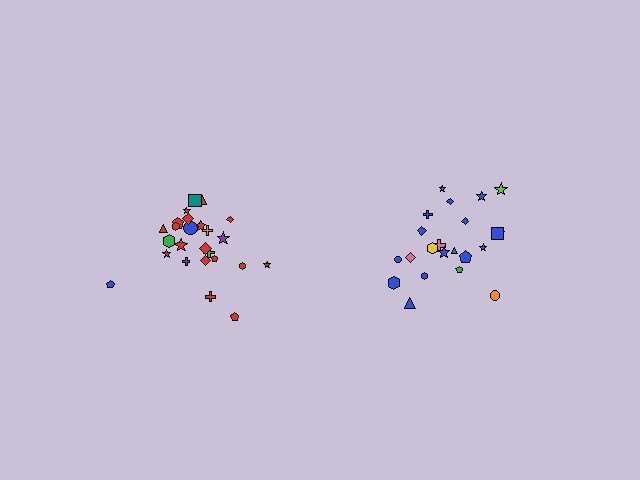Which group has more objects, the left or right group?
The left group.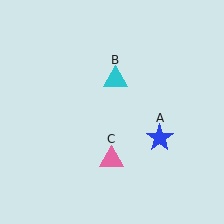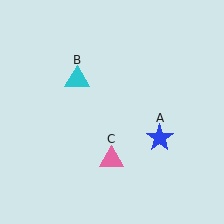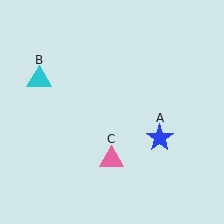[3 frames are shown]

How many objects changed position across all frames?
1 object changed position: cyan triangle (object B).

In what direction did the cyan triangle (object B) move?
The cyan triangle (object B) moved left.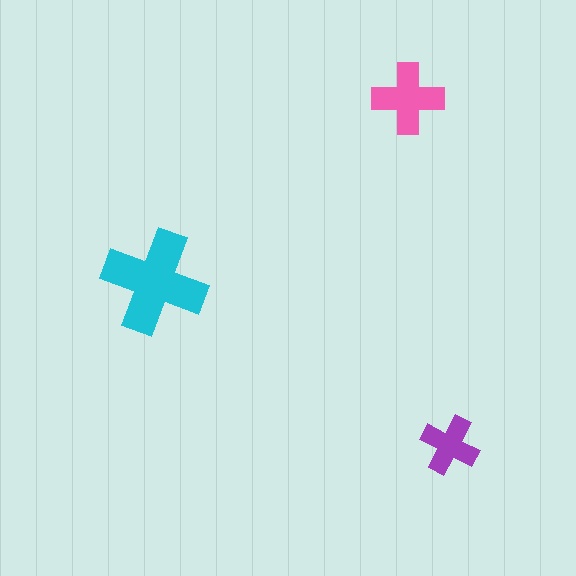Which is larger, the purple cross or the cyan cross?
The cyan one.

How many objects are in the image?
There are 3 objects in the image.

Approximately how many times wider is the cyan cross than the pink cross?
About 1.5 times wider.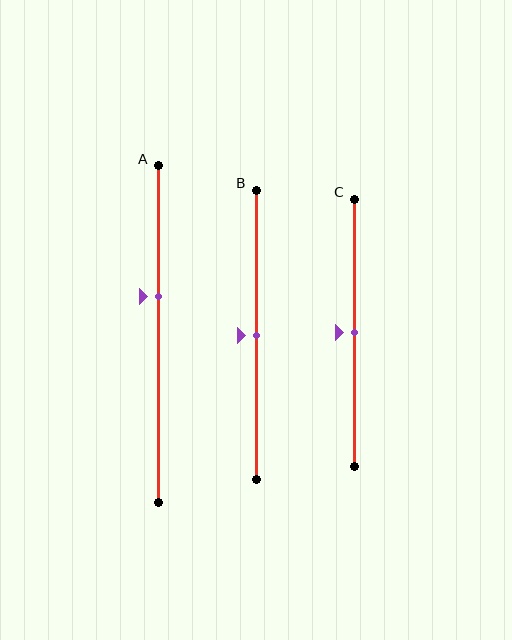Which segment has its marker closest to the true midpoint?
Segment B has its marker closest to the true midpoint.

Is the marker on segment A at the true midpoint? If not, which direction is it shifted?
No, the marker on segment A is shifted upward by about 11% of the segment length.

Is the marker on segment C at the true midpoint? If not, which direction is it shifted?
Yes, the marker on segment C is at the true midpoint.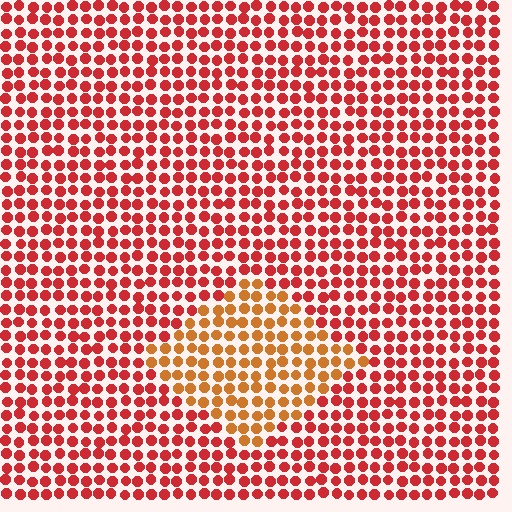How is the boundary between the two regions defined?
The boundary is defined purely by a slight shift in hue (about 32 degrees). Spacing, size, and orientation are identical on both sides.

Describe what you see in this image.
The image is filled with small red elements in a uniform arrangement. A diamond-shaped region is visible where the elements are tinted to a slightly different hue, forming a subtle color boundary.